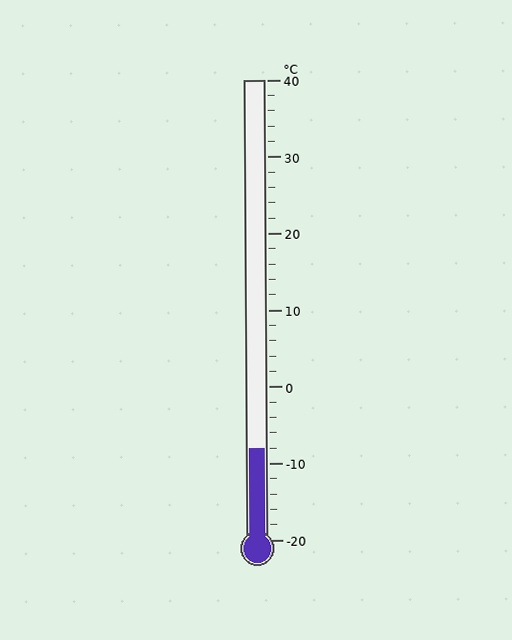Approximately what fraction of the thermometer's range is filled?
The thermometer is filled to approximately 20% of its range.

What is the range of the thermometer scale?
The thermometer scale ranges from -20°C to 40°C.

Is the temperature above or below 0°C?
The temperature is below 0°C.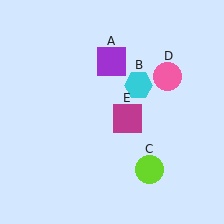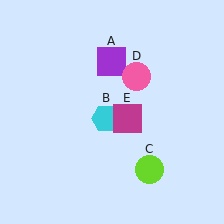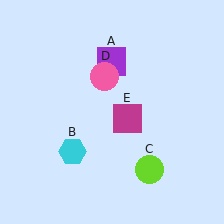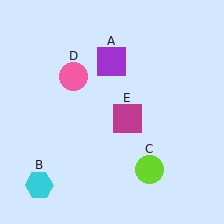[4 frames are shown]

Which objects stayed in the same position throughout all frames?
Purple square (object A) and lime circle (object C) and magenta square (object E) remained stationary.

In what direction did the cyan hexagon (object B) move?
The cyan hexagon (object B) moved down and to the left.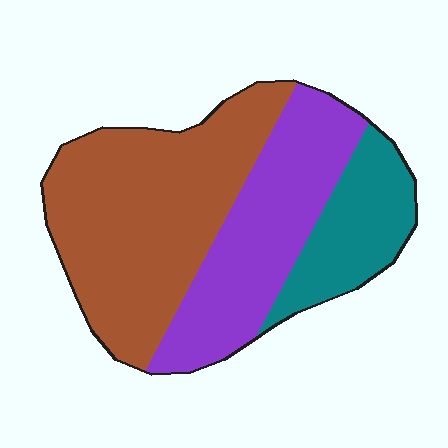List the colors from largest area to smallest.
From largest to smallest: brown, purple, teal.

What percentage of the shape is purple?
Purple covers about 35% of the shape.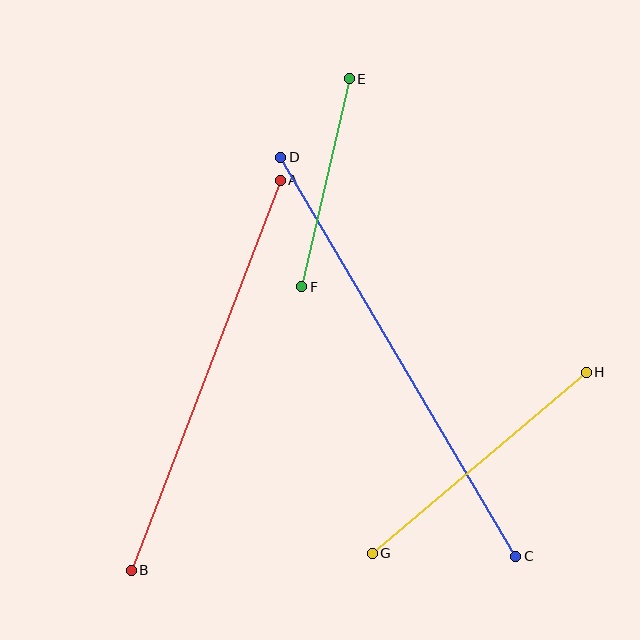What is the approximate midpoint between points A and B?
The midpoint is at approximately (206, 375) pixels.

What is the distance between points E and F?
The distance is approximately 213 pixels.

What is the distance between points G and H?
The distance is approximately 280 pixels.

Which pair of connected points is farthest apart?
Points C and D are farthest apart.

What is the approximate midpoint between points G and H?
The midpoint is at approximately (479, 463) pixels.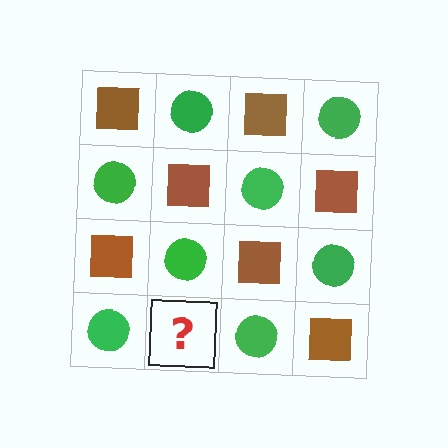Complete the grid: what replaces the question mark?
The question mark should be replaced with a brown square.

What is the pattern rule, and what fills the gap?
The rule is that it alternates brown square and green circle in a checkerboard pattern. The gap should be filled with a brown square.